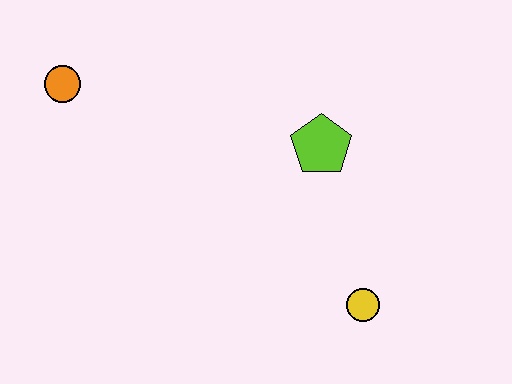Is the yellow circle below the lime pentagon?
Yes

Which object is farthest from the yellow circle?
The orange circle is farthest from the yellow circle.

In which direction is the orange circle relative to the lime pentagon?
The orange circle is to the left of the lime pentagon.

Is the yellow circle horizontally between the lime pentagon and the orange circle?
No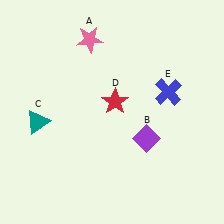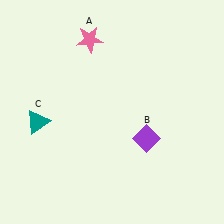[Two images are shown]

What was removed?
The blue cross (E), the red star (D) were removed in Image 2.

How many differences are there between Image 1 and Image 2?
There are 2 differences between the two images.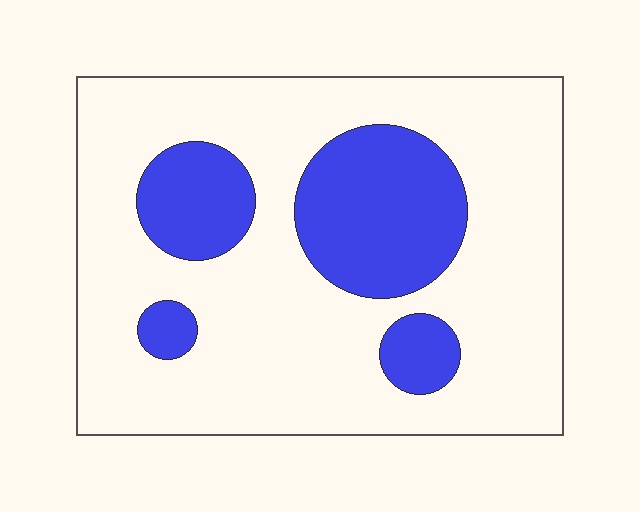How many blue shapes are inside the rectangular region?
4.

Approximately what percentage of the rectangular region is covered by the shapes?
Approximately 25%.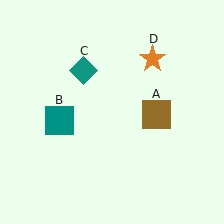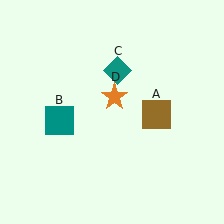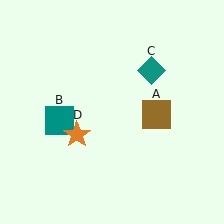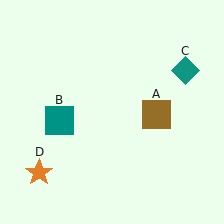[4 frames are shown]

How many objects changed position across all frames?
2 objects changed position: teal diamond (object C), orange star (object D).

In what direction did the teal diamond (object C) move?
The teal diamond (object C) moved right.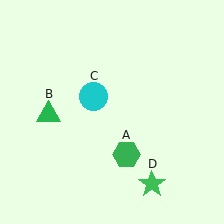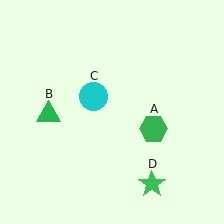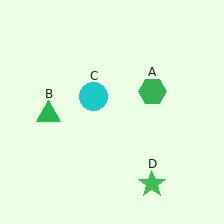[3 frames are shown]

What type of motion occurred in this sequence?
The green hexagon (object A) rotated counterclockwise around the center of the scene.